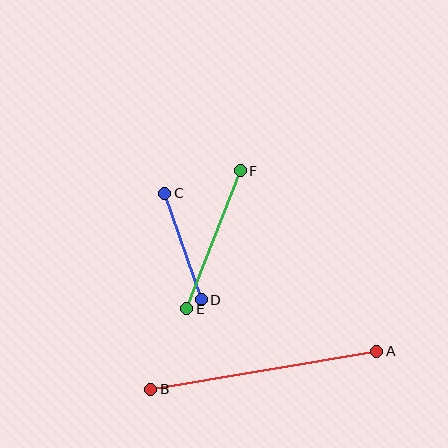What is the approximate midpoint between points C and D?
The midpoint is at approximately (183, 247) pixels.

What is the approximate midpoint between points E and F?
The midpoint is at approximately (213, 240) pixels.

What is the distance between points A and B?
The distance is approximately 230 pixels.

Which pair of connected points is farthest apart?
Points A and B are farthest apart.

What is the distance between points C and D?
The distance is approximately 112 pixels.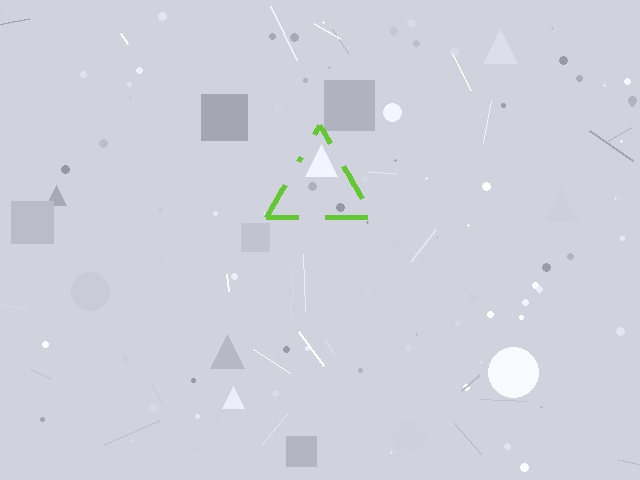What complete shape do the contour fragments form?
The contour fragments form a triangle.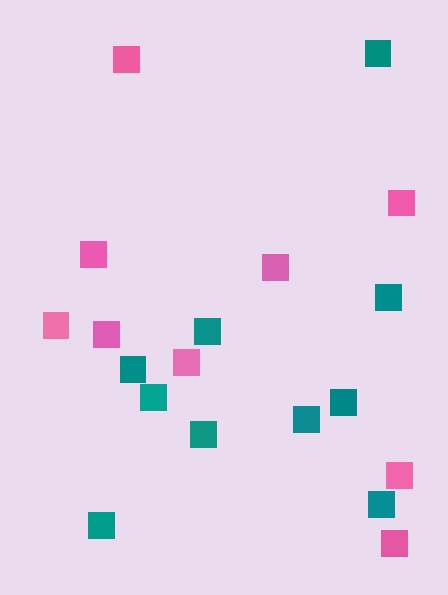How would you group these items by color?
There are 2 groups: one group of pink squares (9) and one group of teal squares (10).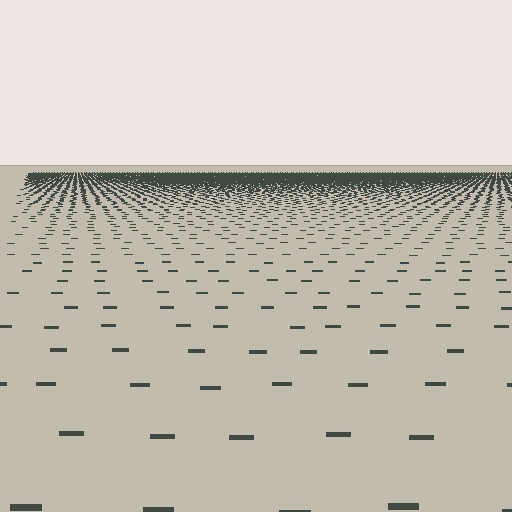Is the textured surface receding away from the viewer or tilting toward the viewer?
The surface is receding away from the viewer. Texture elements get smaller and denser toward the top.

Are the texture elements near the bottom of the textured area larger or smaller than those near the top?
Larger. Near the bottom, elements are closer to the viewer and appear at a bigger on-screen size.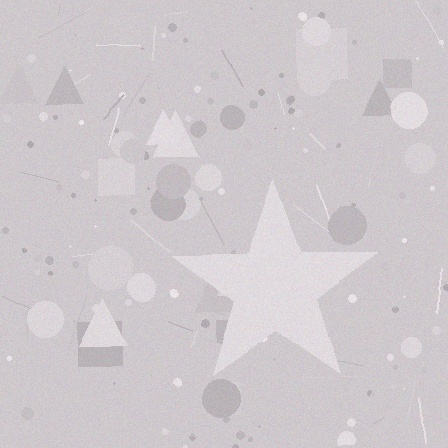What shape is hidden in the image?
A star is hidden in the image.